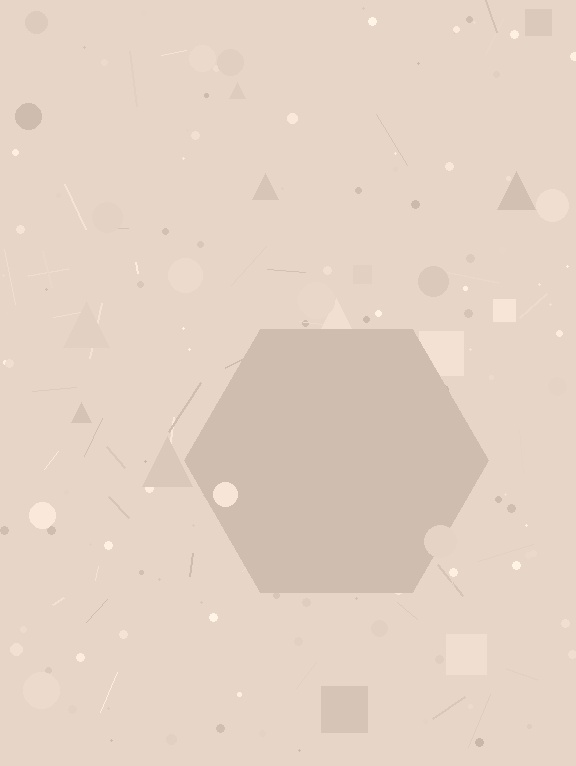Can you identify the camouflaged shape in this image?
The camouflaged shape is a hexagon.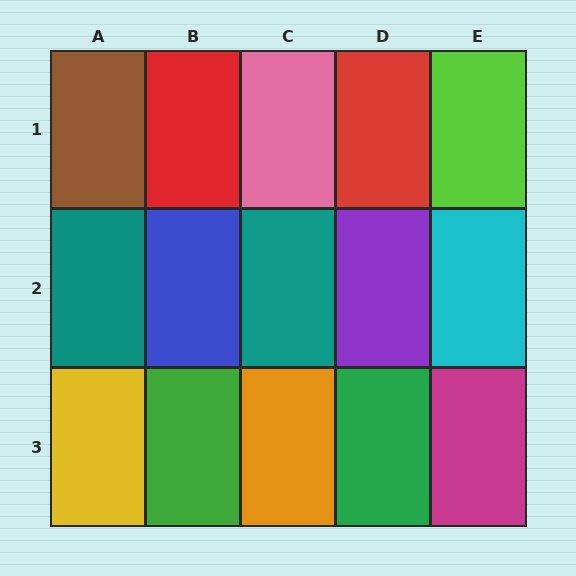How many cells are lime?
1 cell is lime.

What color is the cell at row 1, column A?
Brown.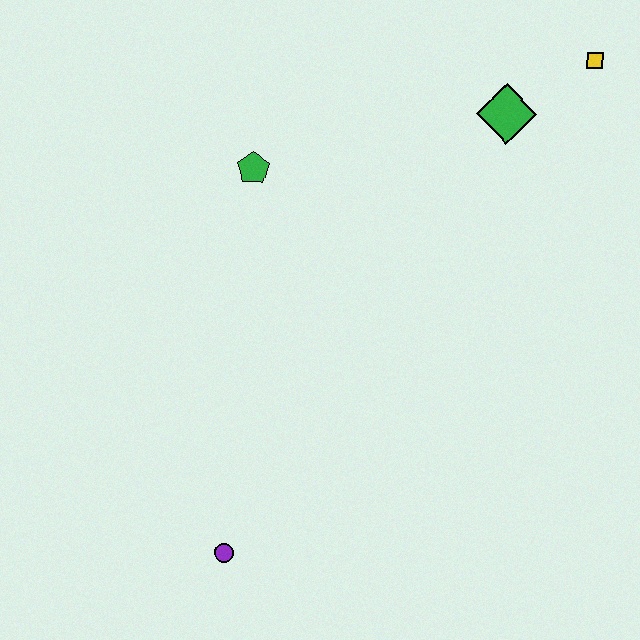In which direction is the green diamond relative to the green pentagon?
The green diamond is to the right of the green pentagon.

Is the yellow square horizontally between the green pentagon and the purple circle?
No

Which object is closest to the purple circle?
The green pentagon is closest to the purple circle.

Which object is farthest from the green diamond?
The purple circle is farthest from the green diamond.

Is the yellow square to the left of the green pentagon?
No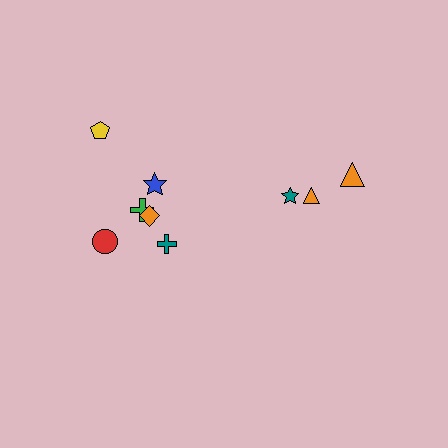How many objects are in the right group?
There are 3 objects.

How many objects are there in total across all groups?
There are 9 objects.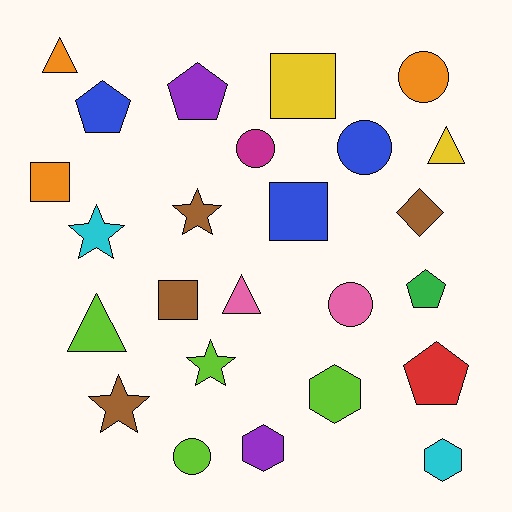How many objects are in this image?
There are 25 objects.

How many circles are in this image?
There are 5 circles.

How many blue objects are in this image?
There are 3 blue objects.